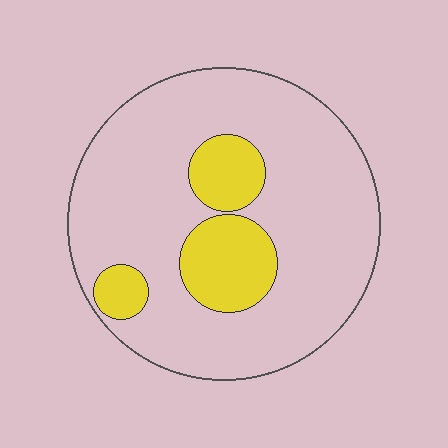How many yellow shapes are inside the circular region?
3.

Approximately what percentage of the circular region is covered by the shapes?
Approximately 20%.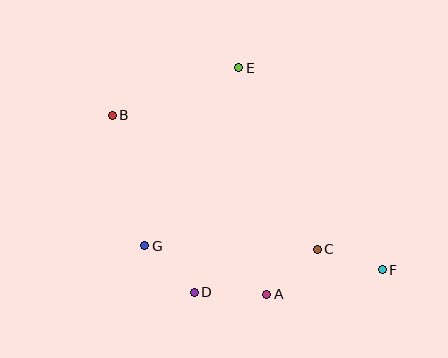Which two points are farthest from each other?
Points B and F are farthest from each other.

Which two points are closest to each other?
Points A and C are closest to each other.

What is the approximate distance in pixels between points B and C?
The distance between B and C is approximately 245 pixels.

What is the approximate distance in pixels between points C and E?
The distance between C and E is approximately 198 pixels.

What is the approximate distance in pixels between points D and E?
The distance between D and E is approximately 229 pixels.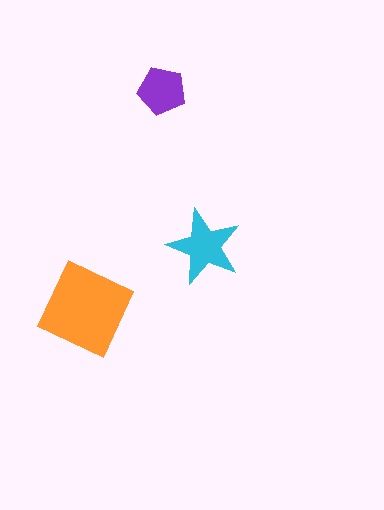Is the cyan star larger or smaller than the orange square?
Smaller.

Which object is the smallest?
The purple pentagon.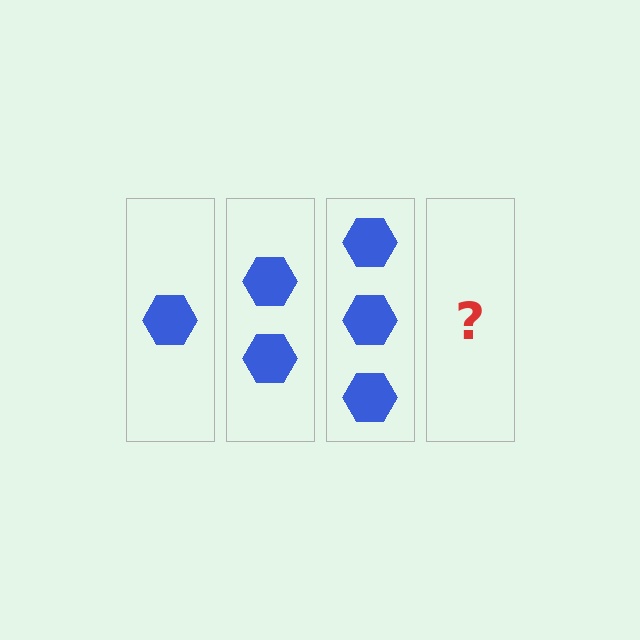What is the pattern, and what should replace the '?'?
The pattern is that each step adds one more hexagon. The '?' should be 4 hexagons.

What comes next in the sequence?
The next element should be 4 hexagons.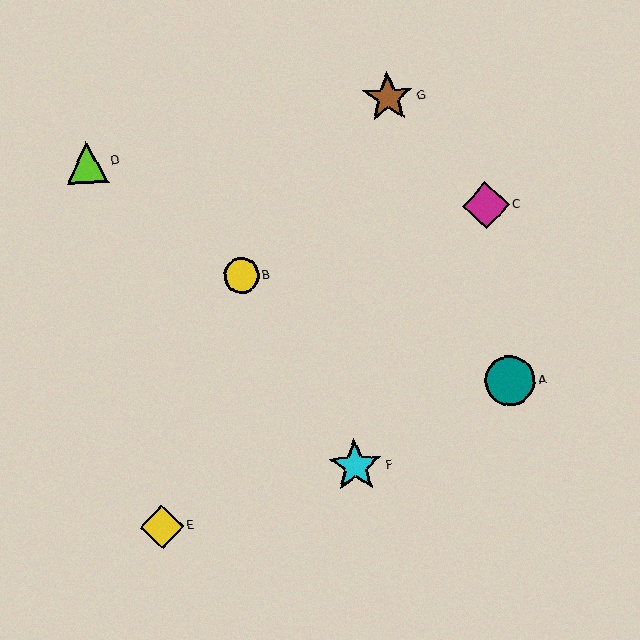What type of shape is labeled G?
Shape G is a brown star.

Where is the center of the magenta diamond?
The center of the magenta diamond is at (486, 206).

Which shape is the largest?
The cyan star (labeled F) is the largest.